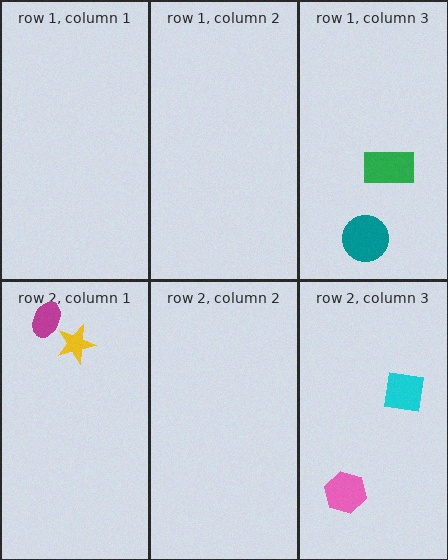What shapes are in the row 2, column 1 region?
The magenta ellipse, the yellow star.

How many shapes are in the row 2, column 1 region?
2.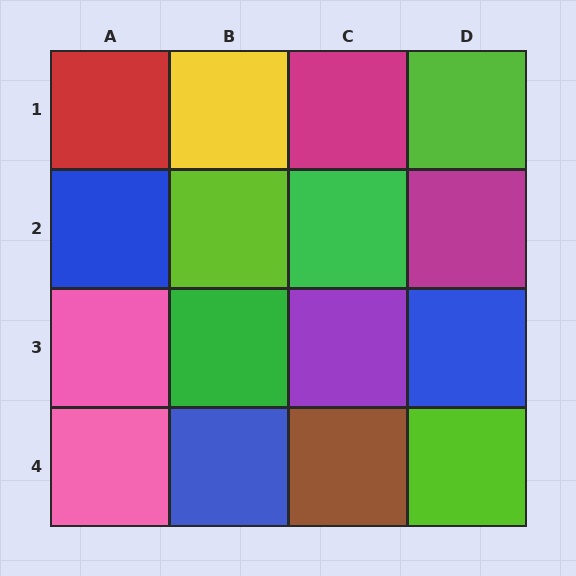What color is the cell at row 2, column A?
Blue.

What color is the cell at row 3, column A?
Pink.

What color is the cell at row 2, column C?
Green.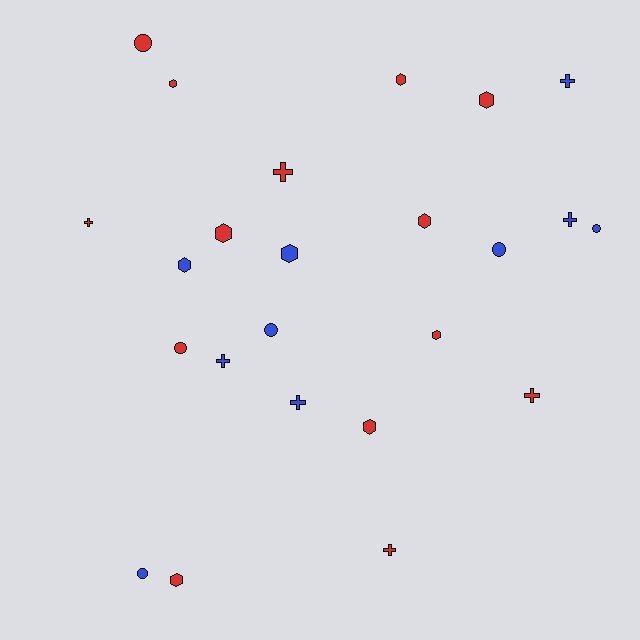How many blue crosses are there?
There are 4 blue crosses.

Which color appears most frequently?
Red, with 14 objects.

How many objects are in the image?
There are 24 objects.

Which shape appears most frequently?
Hexagon, with 10 objects.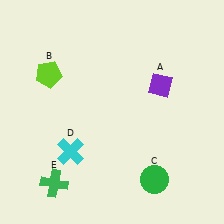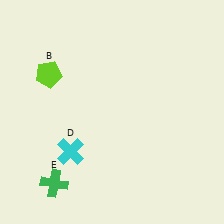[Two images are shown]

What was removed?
The purple diamond (A), the green circle (C) were removed in Image 2.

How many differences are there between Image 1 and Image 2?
There are 2 differences between the two images.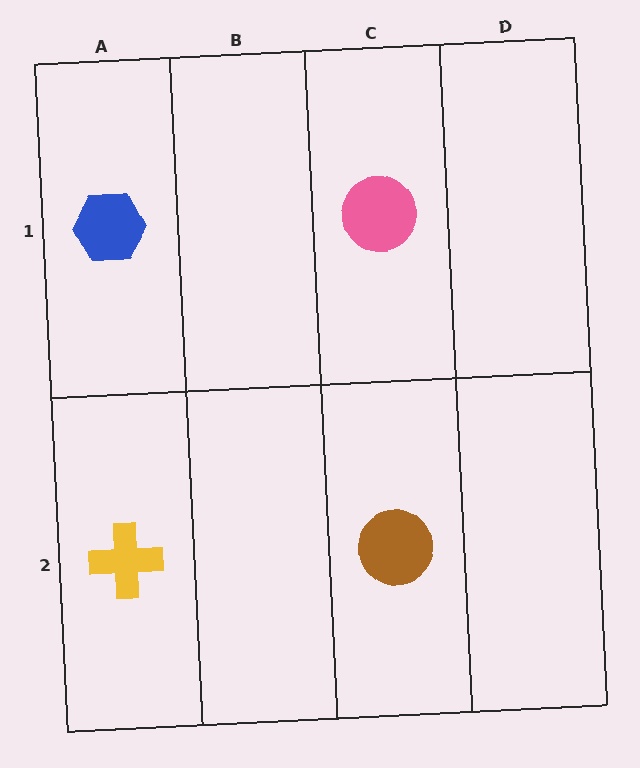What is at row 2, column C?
A brown circle.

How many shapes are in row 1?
2 shapes.